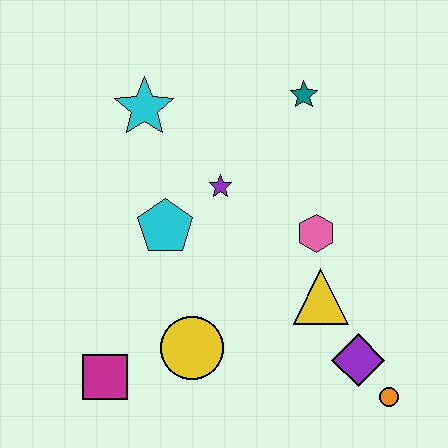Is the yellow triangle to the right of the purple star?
Yes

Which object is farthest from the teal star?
The magenta square is farthest from the teal star.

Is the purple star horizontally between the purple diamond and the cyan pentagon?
Yes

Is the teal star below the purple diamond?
No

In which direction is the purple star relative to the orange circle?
The purple star is above the orange circle.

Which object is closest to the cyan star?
The purple star is closest to the cyan star.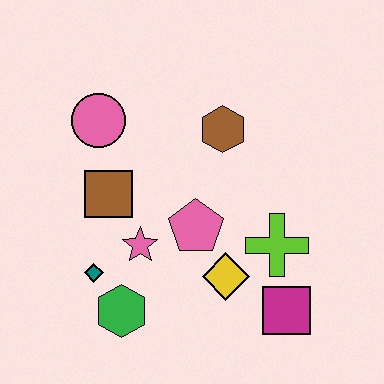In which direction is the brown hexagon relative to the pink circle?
The brown hexagon is to the right of the pink circle.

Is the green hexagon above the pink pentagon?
No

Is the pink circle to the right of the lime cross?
No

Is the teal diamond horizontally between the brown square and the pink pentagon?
No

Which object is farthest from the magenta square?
The pink circle is farthest from the magenta square.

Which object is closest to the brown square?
The pink star is closest to the brown square.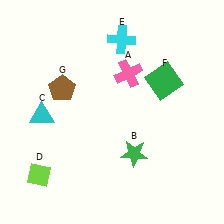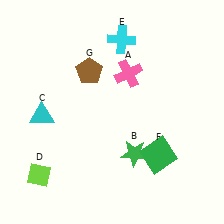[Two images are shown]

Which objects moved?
The objects that moved are: the green square (F), the brown pentagon (G).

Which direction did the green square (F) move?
The green square (F) moved down.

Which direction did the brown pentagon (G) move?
The brown pentagon (G) moved right.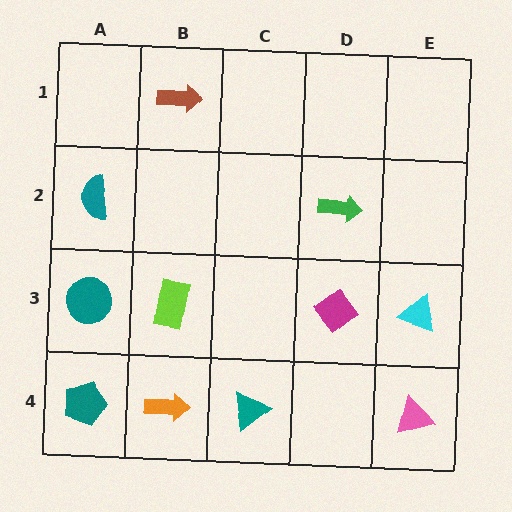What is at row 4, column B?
An orange arrow.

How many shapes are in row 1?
1 shape.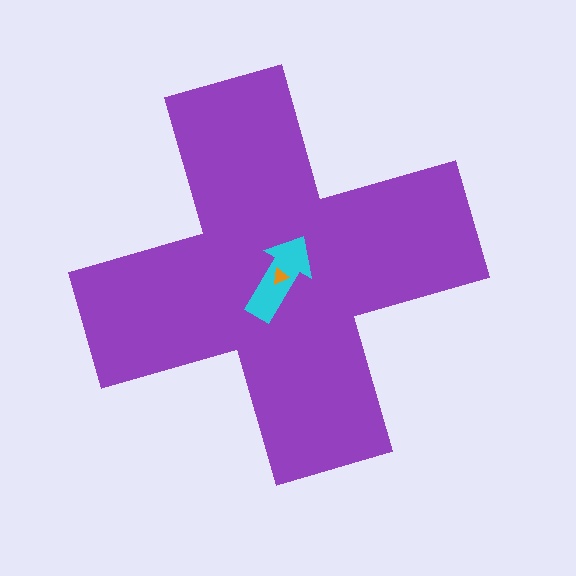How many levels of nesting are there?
3.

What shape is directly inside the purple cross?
The cyan arrow.